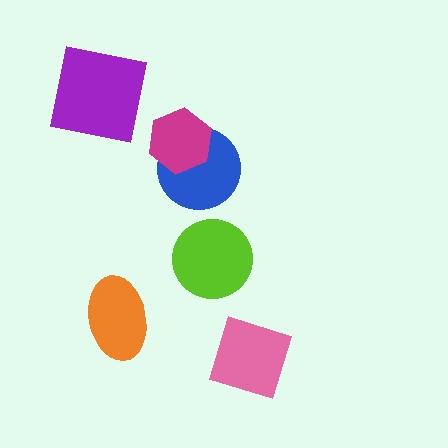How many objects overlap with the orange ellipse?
0 objects overlap with the orange ellipse.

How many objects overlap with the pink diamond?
0 objects overlap with the pink diamond.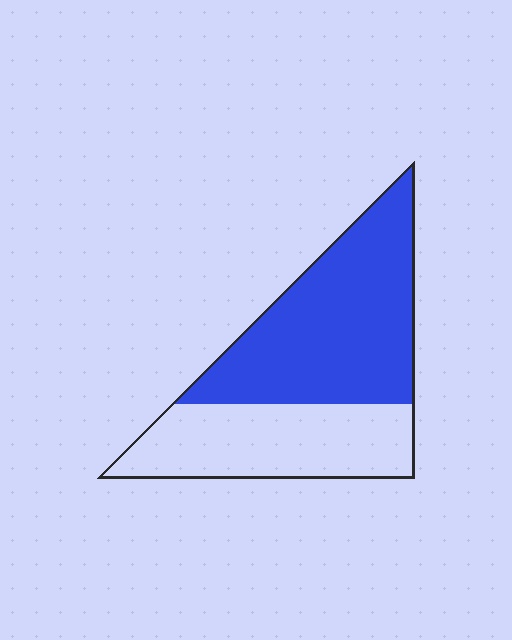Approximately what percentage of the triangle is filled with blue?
Approximately 60%.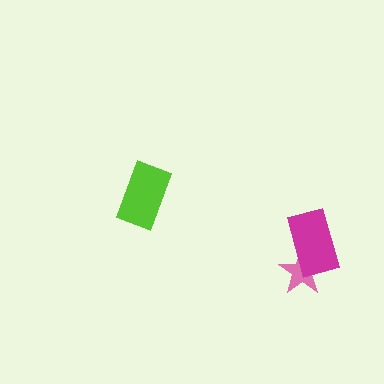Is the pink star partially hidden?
Yes, it is partially covered by another shape.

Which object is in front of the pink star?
The magenta rectangle is in front of the pink star.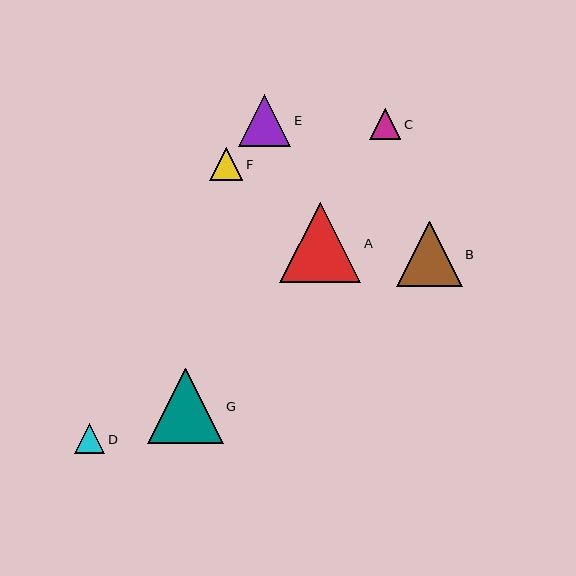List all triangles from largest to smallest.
From largest to smallest: A, G, B, E, F, C, D.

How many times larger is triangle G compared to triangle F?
Triangle G is approximately 2.3 times the size of triangle F.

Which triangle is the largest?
Triangle A is the largest with a size of approximately 81 pixels.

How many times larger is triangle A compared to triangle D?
Triangle A is approximately 2.7 times the size of triangle D.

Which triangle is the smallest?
Triangle D is the smallest with a size of approximately 30 pixels.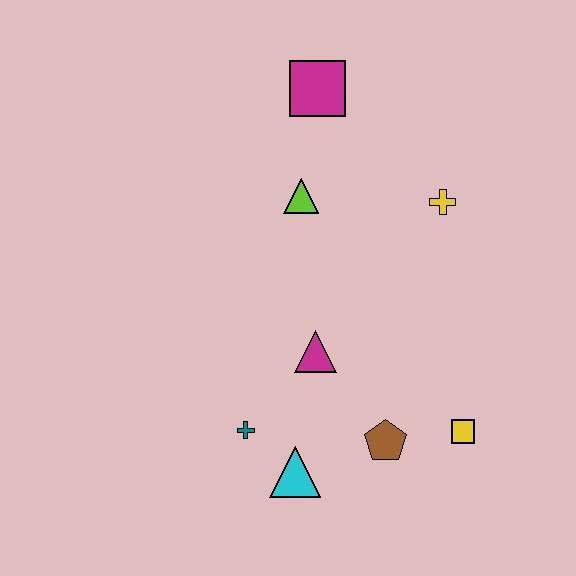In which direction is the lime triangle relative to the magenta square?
The lime triangle is below the magenta square.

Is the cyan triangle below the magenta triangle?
Yes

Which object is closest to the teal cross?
The cyan triangle is closest to the teal cross.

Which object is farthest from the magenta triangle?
The magenta square is farthest from the magenta triangle.